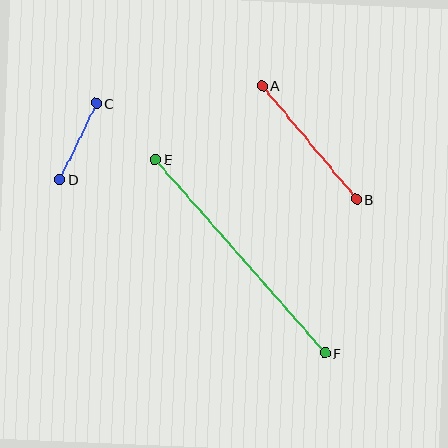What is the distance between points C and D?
The distance is approximately 84 pixels.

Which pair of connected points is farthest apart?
Points E and F are farthest apart.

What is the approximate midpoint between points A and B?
The midpoint is at approximately (309, 142) pixels.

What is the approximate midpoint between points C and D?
The midpoint is at approximately (78, 141) pixels.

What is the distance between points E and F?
The distance is approximately 257 pixels.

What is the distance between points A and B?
The distance is approximately 148 pixels.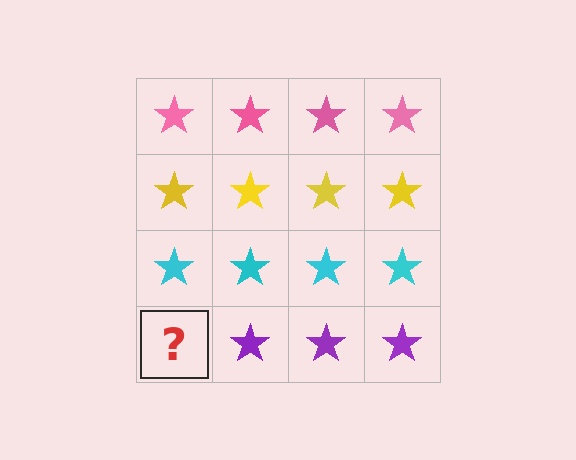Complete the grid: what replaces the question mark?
The question mark should be replaced with a purple star.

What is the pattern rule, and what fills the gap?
The rule is that each row has a consistent color. The gap should be filled with a purple star.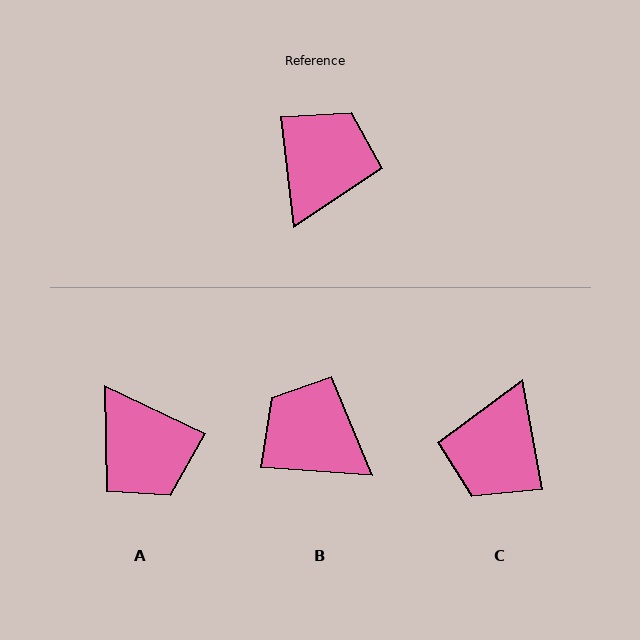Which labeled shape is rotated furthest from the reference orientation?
C, about 177 degrees away.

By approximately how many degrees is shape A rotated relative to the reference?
Approximately 122 degrees clockwise.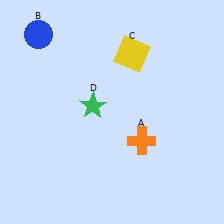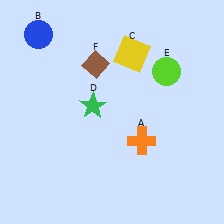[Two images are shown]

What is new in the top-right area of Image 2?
A lime circle (E) was added in the top-right area of Image 2.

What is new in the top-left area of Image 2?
A brown diamond (F) was added in the top-left area of Image 2.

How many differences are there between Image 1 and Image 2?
There are 2 differences between the two images.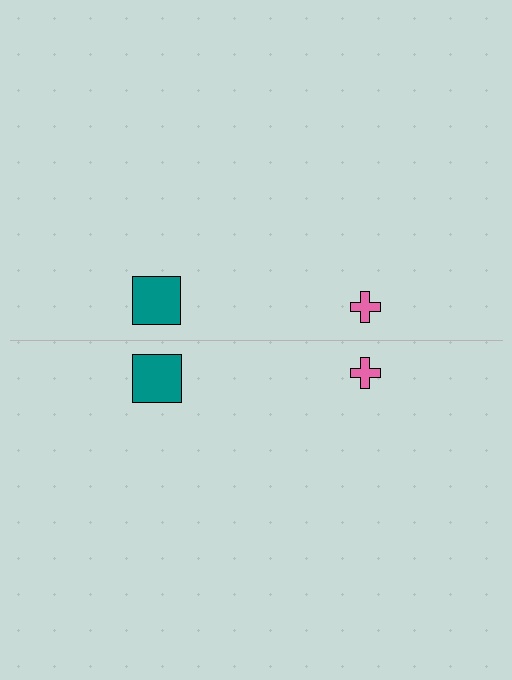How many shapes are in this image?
There are 4 shapes in this image.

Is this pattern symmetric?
Yes, this pattern has bilateral (reflection) symmetry.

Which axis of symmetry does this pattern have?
The pattern has a horizontal axis of symmetry running through the center of the image.